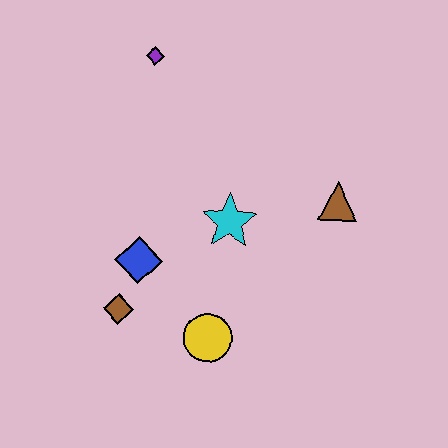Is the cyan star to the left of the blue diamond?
No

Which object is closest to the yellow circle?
The brown diamond is closest to the yellow circle.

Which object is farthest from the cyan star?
The purple diamond is farthest from the cyan star.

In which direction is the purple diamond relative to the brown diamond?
The purple diamond is above the brown diamond.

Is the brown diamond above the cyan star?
No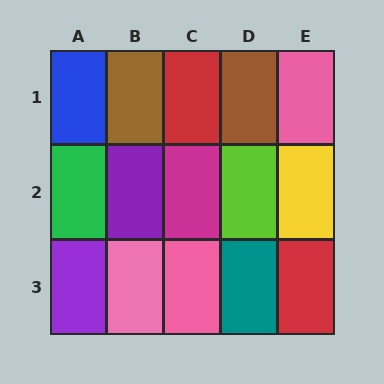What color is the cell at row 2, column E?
Yellow.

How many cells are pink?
3 cells are pink.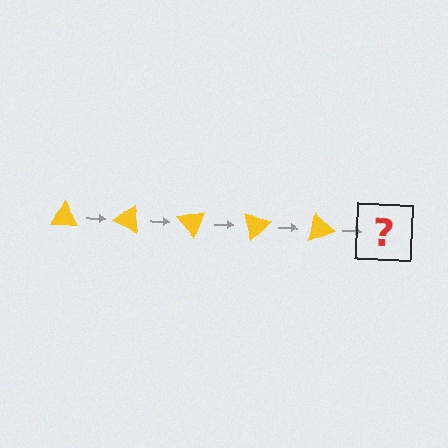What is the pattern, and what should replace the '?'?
The pattern is that the triangle rotates 25 degrees each step. The '?' should be a yellow triangle rotated 125 degrees.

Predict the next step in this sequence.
The next step is a yellow triangle rotated 125 degrees.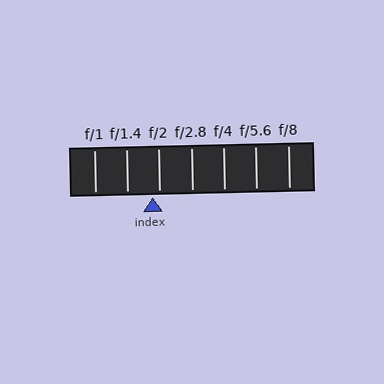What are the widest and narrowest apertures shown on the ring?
The widest aperture shown is f/1 and the narrowest is f/8.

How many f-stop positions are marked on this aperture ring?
There are 7 f-stop positions marked.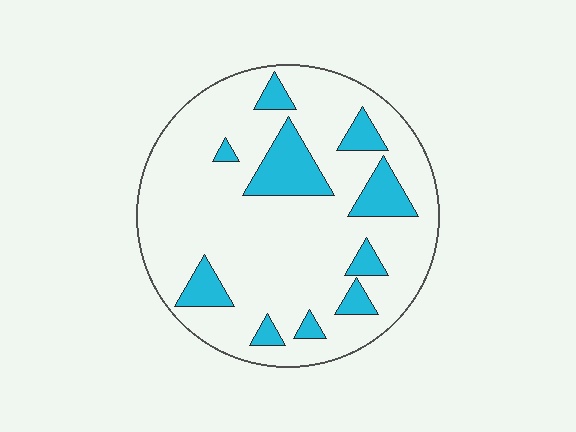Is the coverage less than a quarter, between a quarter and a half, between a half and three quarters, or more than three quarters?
Less than a quarter.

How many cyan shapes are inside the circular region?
10.